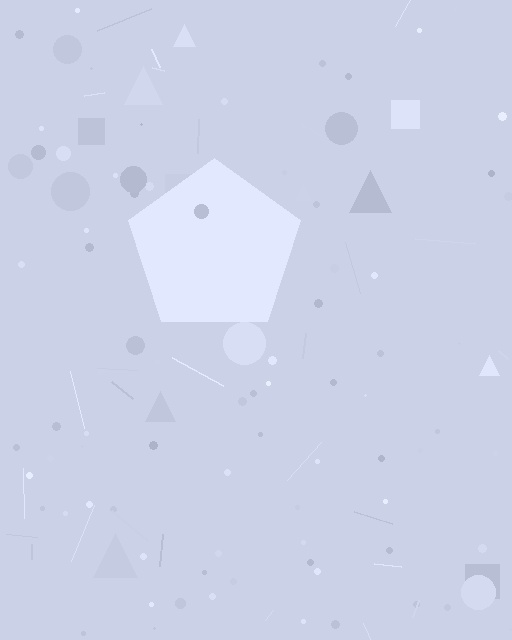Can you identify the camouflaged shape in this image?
The camouflaged shape is a pentagon.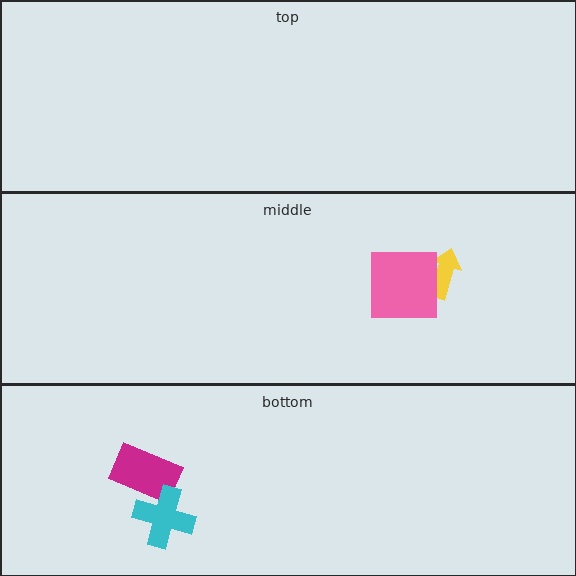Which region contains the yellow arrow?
The middle region.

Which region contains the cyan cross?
The bottom region.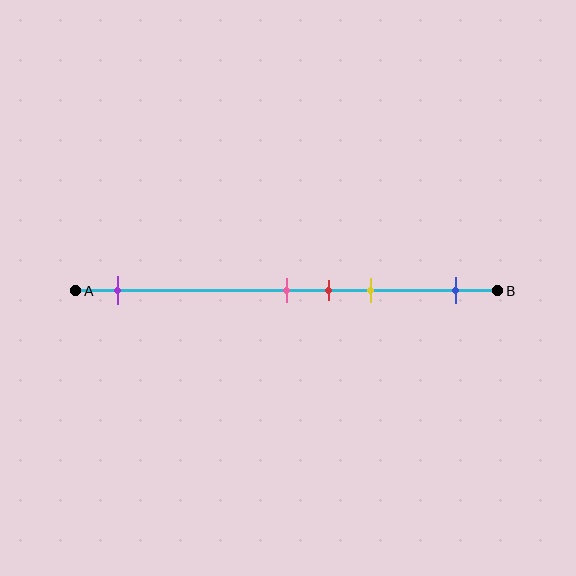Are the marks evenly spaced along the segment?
No, the marks are not evenly spaced.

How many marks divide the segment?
There are 5 marks dividing the segment.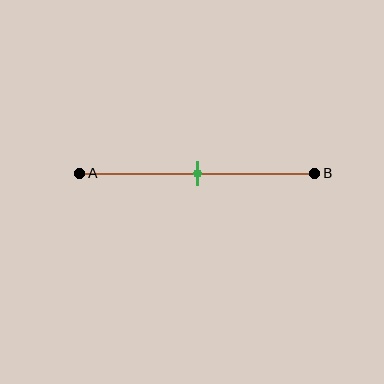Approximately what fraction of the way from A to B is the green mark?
The green mark is approximately 50% of the way from A to B.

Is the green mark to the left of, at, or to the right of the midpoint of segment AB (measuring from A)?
The green mark is approximately at the midpoint of segment AB.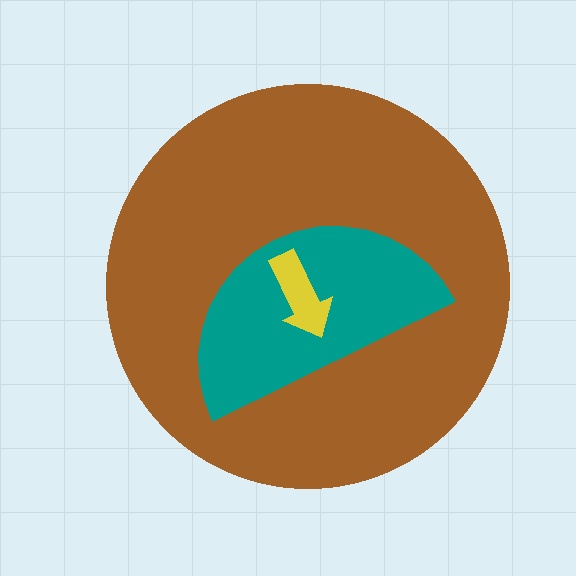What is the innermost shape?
The yellow arrow.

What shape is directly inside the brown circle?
The teal semicircle.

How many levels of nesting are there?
3.